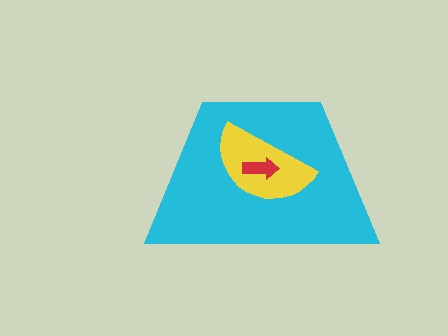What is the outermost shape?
The cyan trapezoid.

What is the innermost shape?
The red arrow.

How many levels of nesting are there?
3.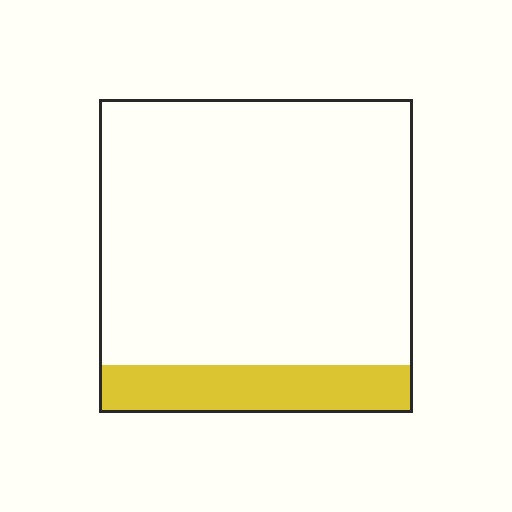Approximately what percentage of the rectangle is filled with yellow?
Approximately 15%.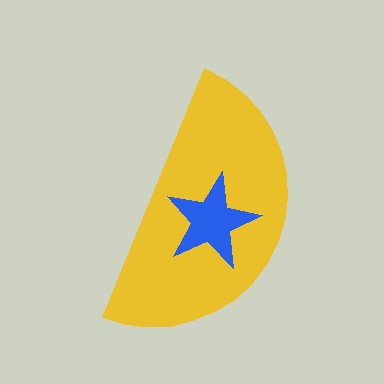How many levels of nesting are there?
2.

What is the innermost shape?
The blue star.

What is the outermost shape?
The yellow semicircle.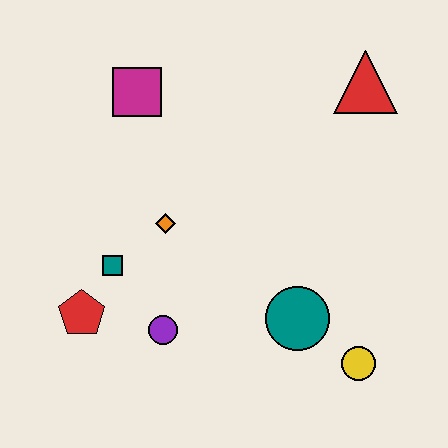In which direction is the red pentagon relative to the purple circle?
The red pentagon is to the left of the purple circle.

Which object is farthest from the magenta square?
The yellow circle is farthest from the magenta square.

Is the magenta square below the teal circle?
No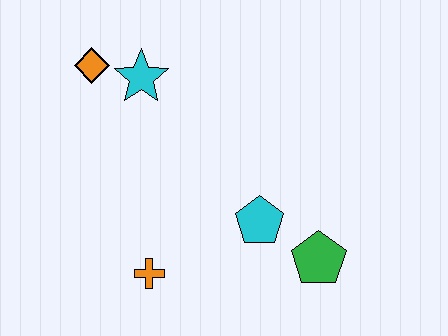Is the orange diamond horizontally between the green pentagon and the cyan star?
No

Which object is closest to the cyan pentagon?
The green pentagon is closest to the cyan pentagon.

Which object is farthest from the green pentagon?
The orange diamond is farthest from the green pentagon.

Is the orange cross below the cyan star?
Yes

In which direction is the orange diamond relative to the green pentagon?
The orange diamond is to the left of the green pentagon.